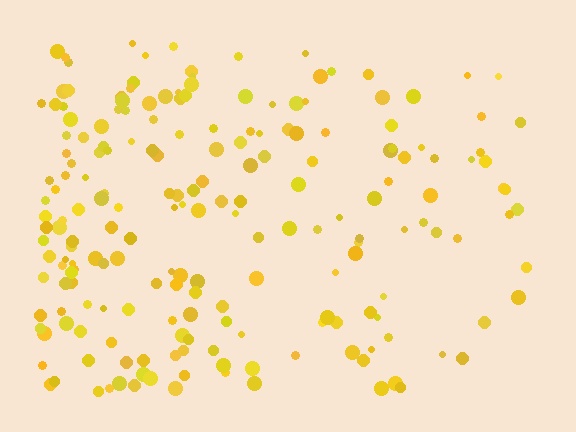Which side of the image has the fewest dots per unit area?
The right.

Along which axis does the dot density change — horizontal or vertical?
Horizontal.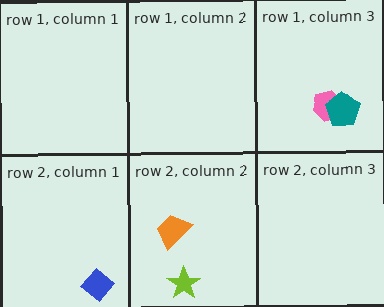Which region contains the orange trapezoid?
The row 2, column 2 region.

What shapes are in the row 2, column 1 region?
The blue diamond.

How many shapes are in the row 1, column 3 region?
2.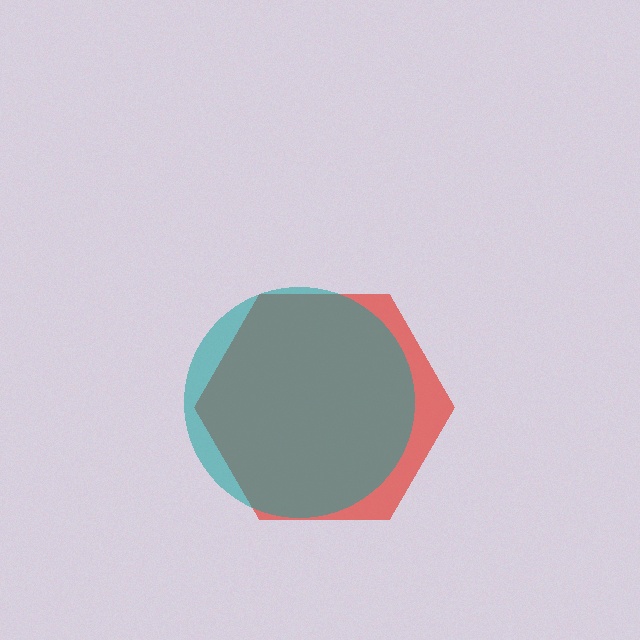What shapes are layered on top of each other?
The layered shapes are: a red hexagon, a teal circle.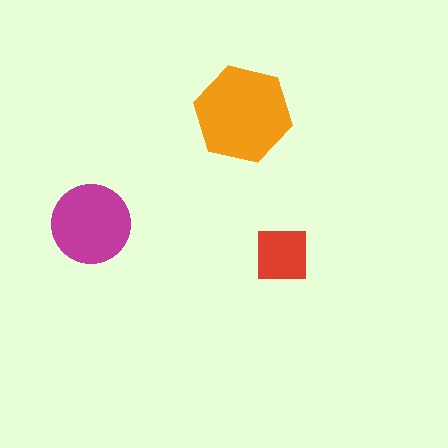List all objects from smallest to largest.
The red square, the magenta circle, the orange hexagon.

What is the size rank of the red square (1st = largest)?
3rd.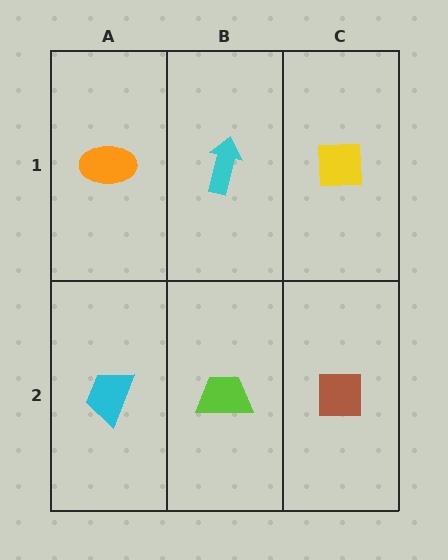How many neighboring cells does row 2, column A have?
2.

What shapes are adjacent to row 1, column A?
A cyan trapezoid (row 2, column A), a cyan arrow (row 1, column B).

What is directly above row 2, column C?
A yellow square.